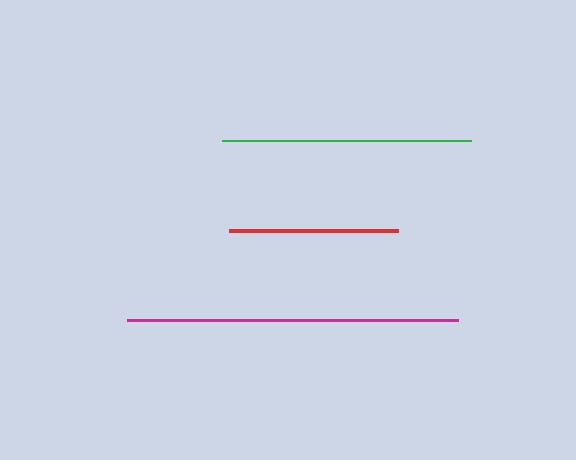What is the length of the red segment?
The red segment is approximately 168 pixels long.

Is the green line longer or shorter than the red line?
The green line is longer than the red line.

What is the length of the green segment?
The green segment is approximately 249 pixels long.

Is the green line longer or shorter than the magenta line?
The magenta line is longer than the green line.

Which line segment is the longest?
The magenta line is the longest at approximately 331 pixels.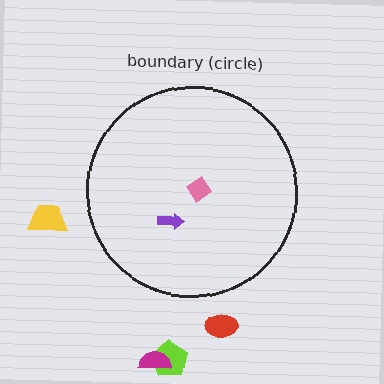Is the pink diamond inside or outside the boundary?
Inside.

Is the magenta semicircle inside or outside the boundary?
Outside.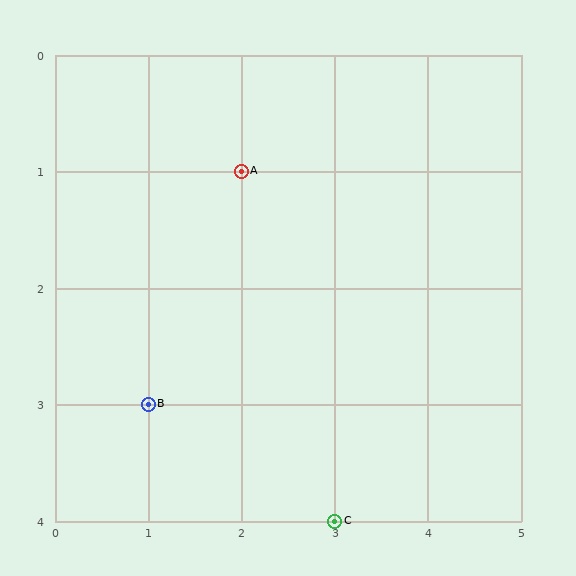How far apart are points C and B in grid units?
Points C and B are 2 columns and 1 row apart (about 2.2 grid units diagonally).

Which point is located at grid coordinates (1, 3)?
Point B is at (1, 3).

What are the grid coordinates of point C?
Point C is at grid coordinates (3, 4).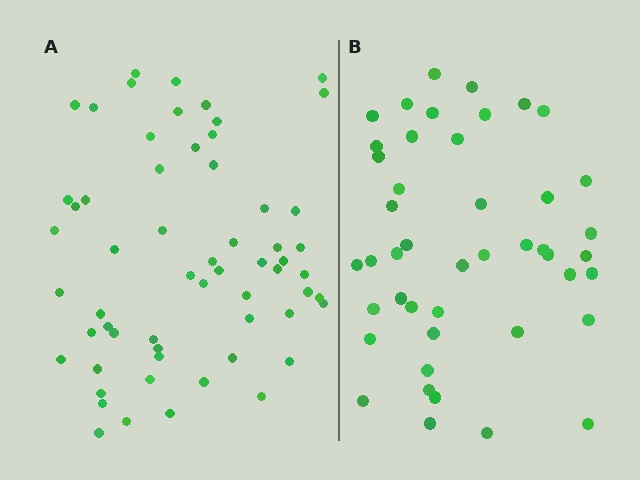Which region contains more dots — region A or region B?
Region A (the left region) has more dots.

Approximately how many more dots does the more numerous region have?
Region A has approximately 15 more dots than region B.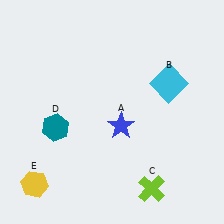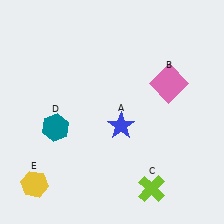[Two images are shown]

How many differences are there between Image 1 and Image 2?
There is 1 difference between the two images.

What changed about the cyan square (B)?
In Image 1, B is cyan. In Image 2, it changed to pink.